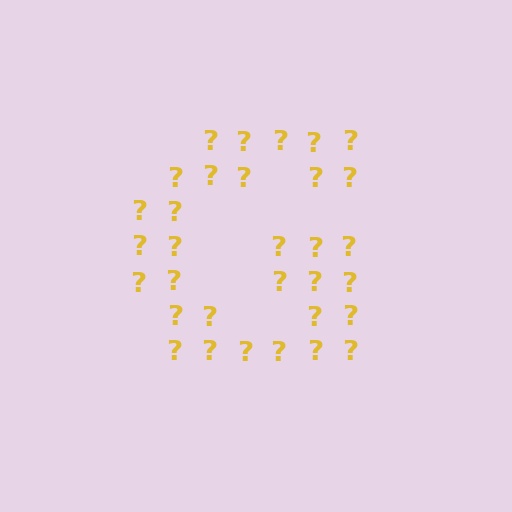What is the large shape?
The large shape is the letter G.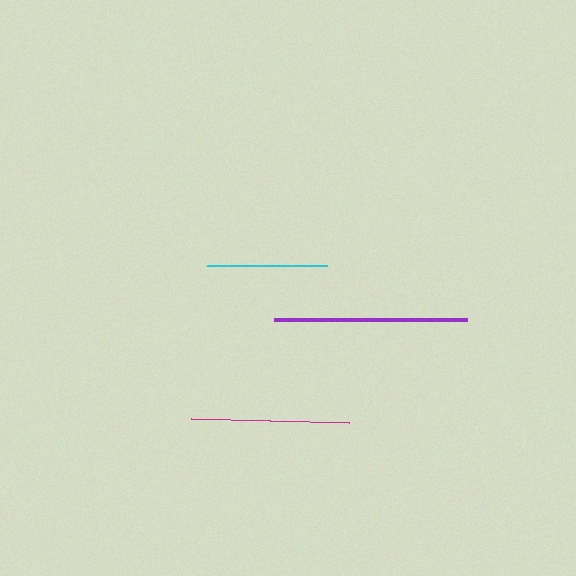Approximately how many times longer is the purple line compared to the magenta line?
The purple line is approximately 1.2 times the length of the magenta line.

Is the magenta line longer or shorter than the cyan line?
The magenta line is longer than the cyan line.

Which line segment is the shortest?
The cyan line is the shortest at approximately 121 pixels.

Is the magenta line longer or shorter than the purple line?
The purple line is longer than the magenta line.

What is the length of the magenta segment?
The magenta segment is approximately 158 pixels long.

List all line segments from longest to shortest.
From longest to shortest: purple, magenta, cyan.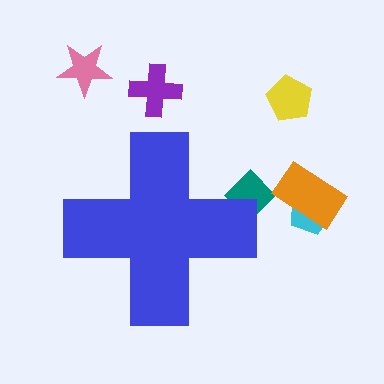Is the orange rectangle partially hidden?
No, the orange rectangle is fully visible.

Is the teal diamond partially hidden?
Yes, the teal diamond is partially hidden behind the blue cross.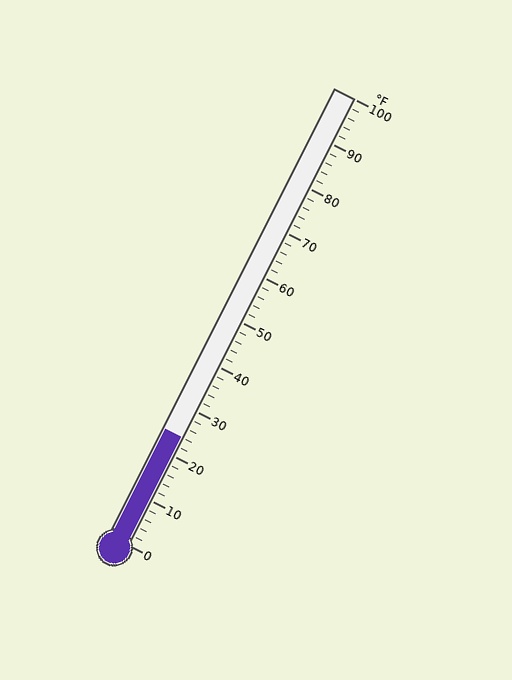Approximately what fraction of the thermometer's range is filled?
The thermometer is filled to approximately 25% of its range.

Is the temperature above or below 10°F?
The temperature is above 10°F.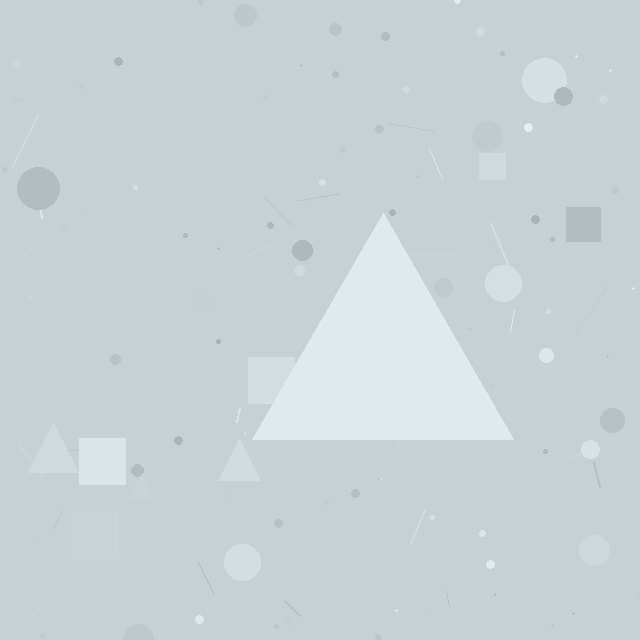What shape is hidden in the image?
A triangle is hidden in the image.